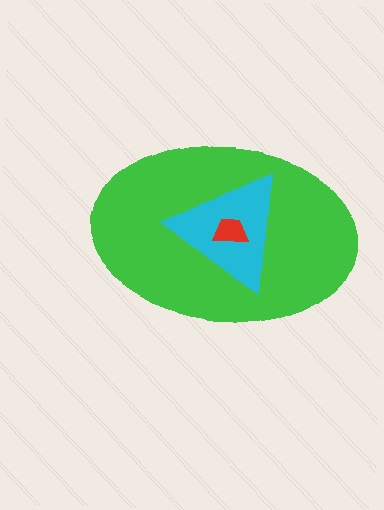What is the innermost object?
The red trapezoid.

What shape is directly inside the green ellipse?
The cyan triangle.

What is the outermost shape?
The green ellipse.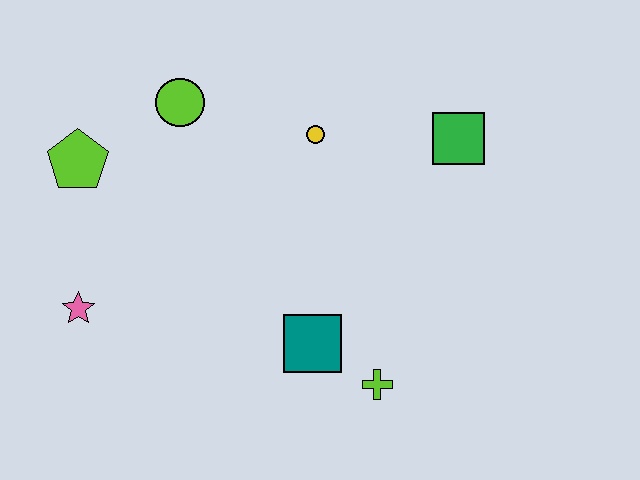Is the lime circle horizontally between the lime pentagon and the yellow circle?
Yes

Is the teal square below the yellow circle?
Yes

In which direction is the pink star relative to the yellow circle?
The pink star is to the left of the yellow circle.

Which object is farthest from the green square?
The pink star is farthest from the green square.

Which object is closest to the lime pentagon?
The lime circle is closest to the lime pentagon.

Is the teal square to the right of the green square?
No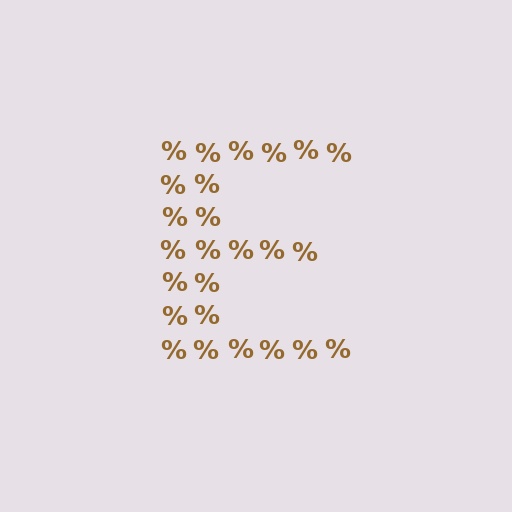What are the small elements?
The small elements are percent signs.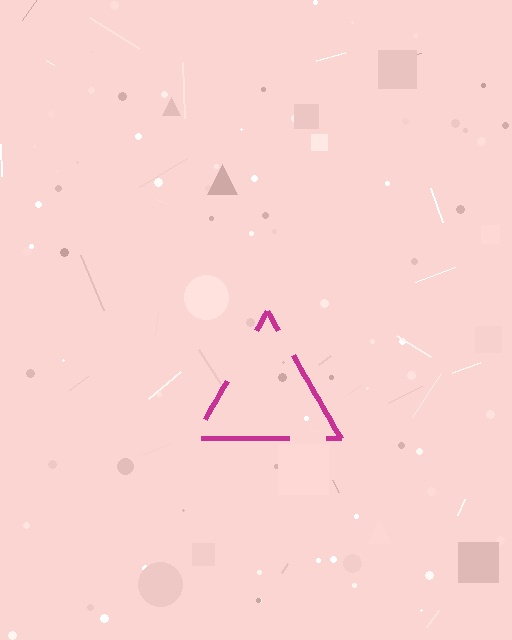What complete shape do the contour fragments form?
The contour fragments form a triangle.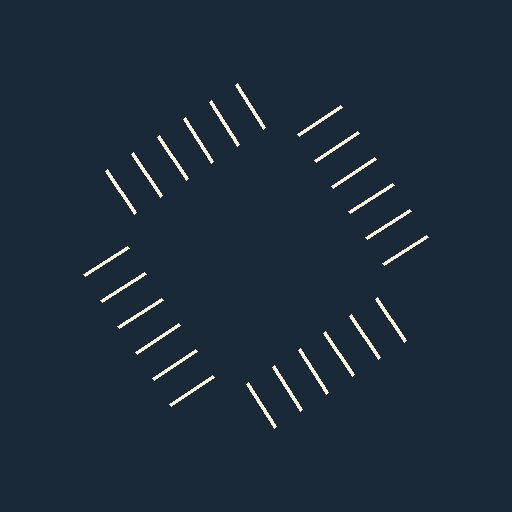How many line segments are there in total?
24 — 6 along each of the 4 edges.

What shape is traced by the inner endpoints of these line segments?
An illusory square — the line segments terminate on its edges but no continuous stroke is drawn.